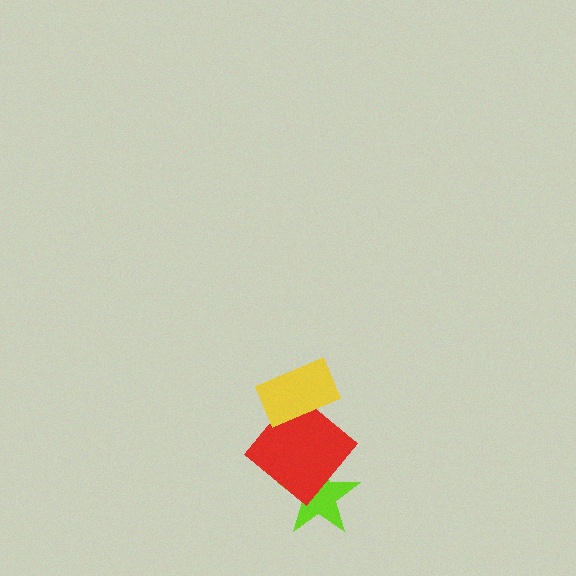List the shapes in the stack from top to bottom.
From top to bottom: the yellow rectangle, the red diamond, the lime star.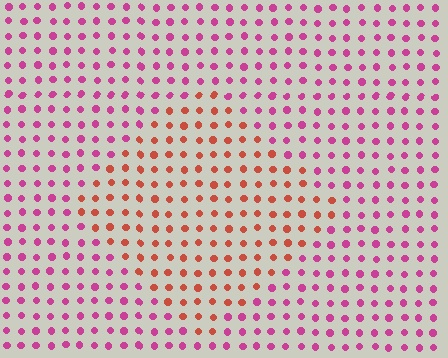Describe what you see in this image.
The image is filled with small magenta elements in a uniform arrangement. A diamond-shaped region is visible where the elements are tinted to a slightly different hue, forming a subtle color boundary.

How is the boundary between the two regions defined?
The boundary is defined purely by a slight shift in hue (about 45 degrees). Spacing, size, and orientation are identical on both sides.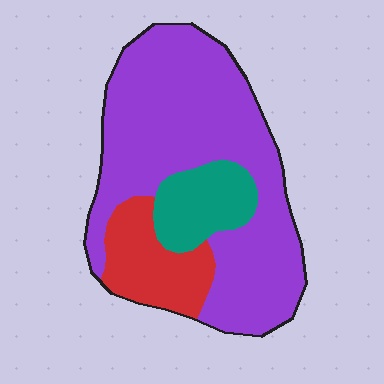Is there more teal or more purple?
Purple.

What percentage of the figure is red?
Red takes up about one sixth (1/6) of the figure.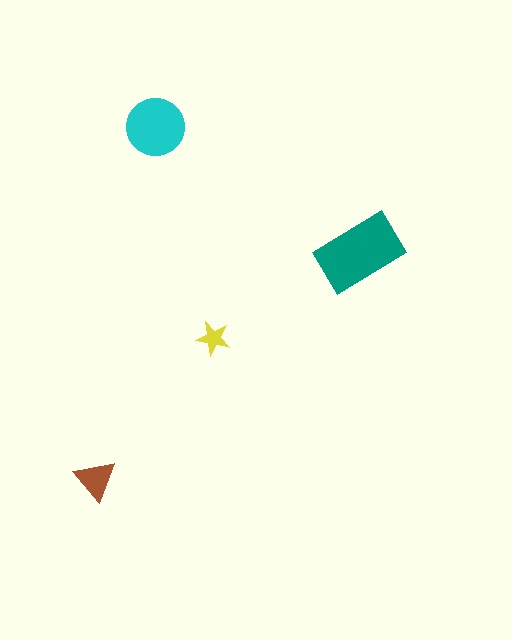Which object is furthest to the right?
The teal rectangle is rightmost.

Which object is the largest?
The teal rectangle.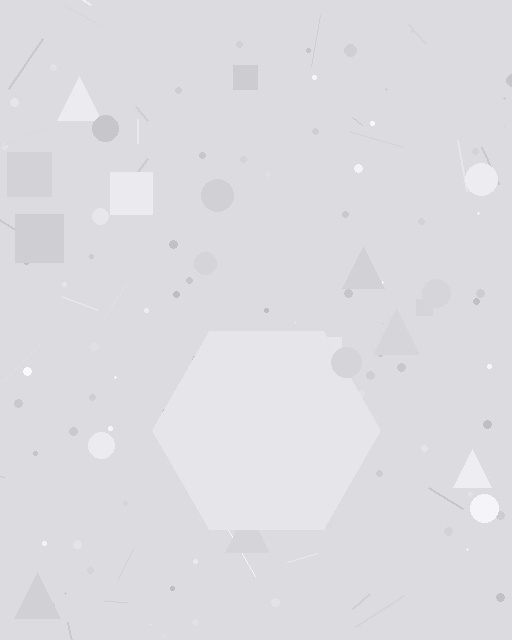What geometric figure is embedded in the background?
A hexagon is embedded in the background.